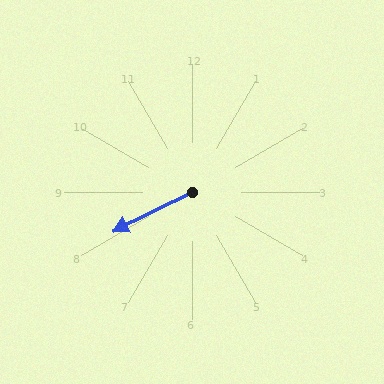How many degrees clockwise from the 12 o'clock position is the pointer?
Approximately 244 degrees.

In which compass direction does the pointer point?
Southwest.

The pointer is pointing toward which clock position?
Roughly 8 o'clock.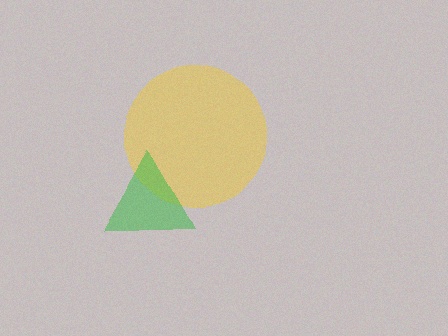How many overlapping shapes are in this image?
There are 2 overlapping shapes in the image.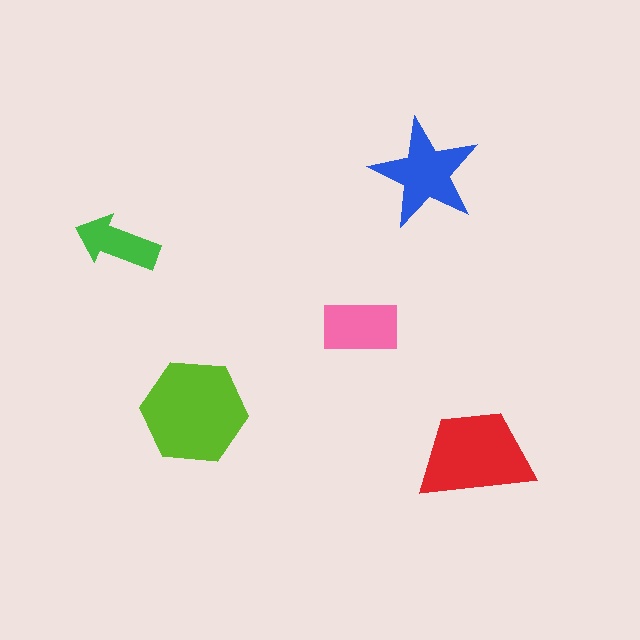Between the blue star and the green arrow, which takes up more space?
The blue star.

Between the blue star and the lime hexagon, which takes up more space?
The lime hexagon.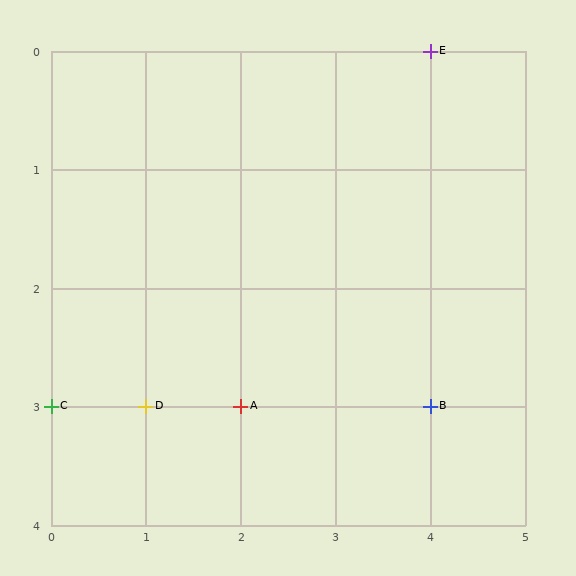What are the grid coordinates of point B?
Point B is at grid coordinates (4, 3).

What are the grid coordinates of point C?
Point C is at grid coordinates (0, 3).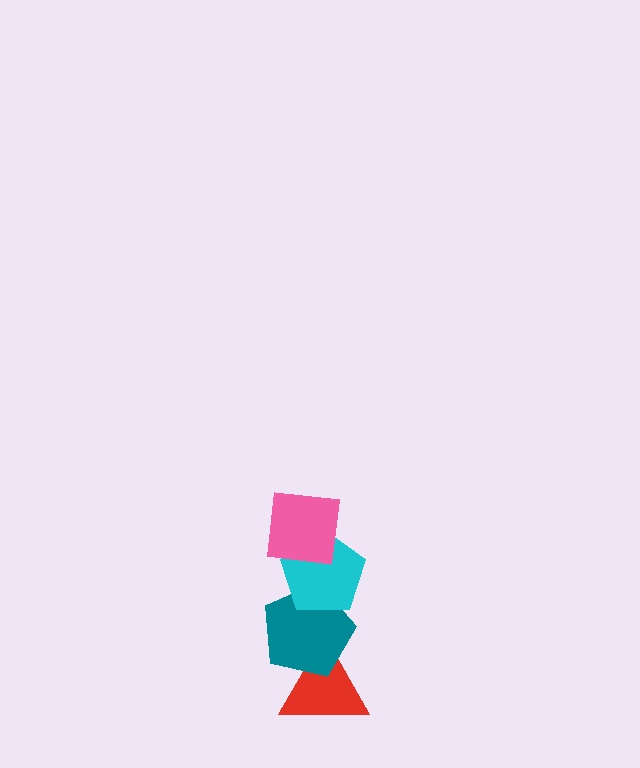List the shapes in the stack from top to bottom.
From top to bottom: the pink square, the cyan pentagon, the teal pentagon, the red triangle.